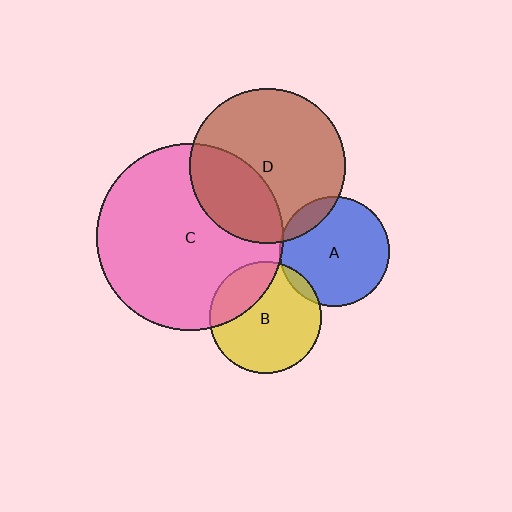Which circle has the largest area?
Circle C (pink).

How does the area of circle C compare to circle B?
Approximately 2.8 times.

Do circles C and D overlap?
Yes.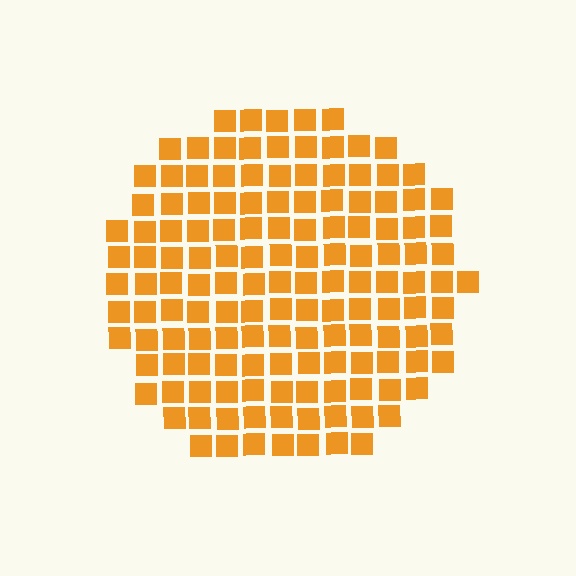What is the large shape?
The large shape is a circle.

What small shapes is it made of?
It is made of small squares.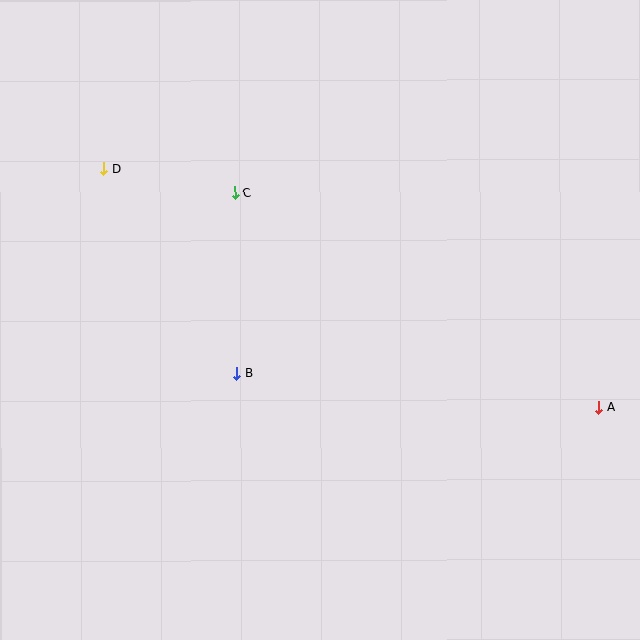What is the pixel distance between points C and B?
The distance between C and B is 180 pixels.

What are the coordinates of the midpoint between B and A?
The midpoint between B and A is at (418, 390).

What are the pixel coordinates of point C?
Point C is at (235, 193).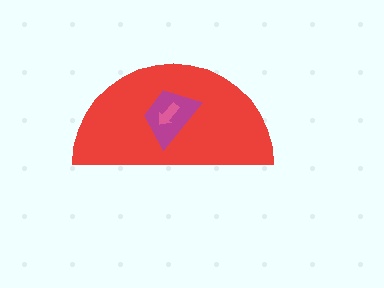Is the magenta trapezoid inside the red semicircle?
Yes.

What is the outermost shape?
The red semicircle.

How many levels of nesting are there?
3.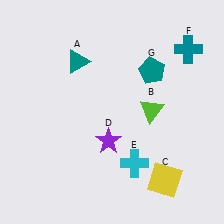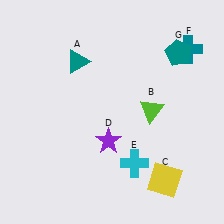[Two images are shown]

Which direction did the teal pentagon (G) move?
The teal pentagon (G) moved right.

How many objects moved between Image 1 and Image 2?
1 object moved between the two images.